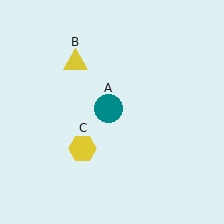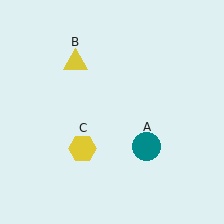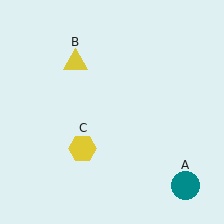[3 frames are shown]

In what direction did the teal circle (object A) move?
The teal circle (object A) moved down and to the right.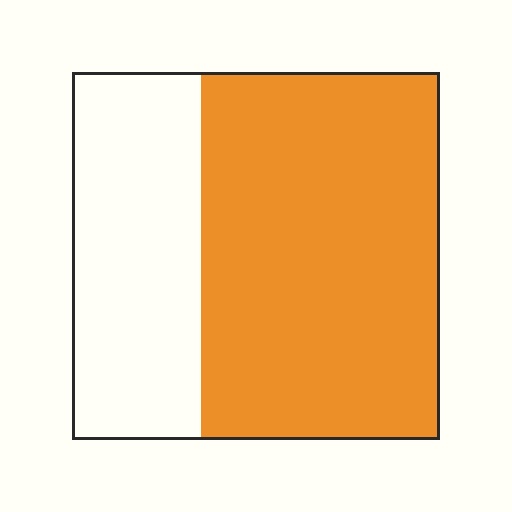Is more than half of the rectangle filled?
Yes.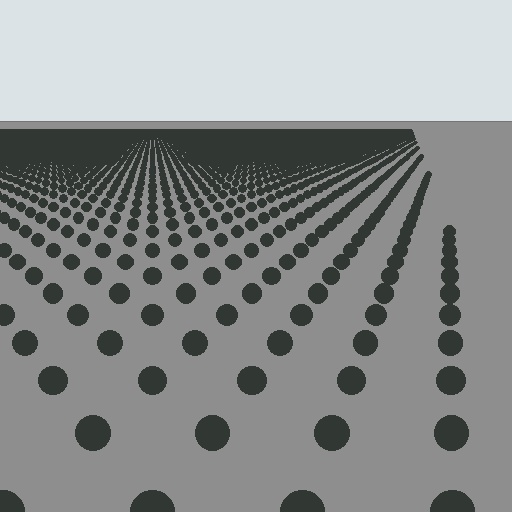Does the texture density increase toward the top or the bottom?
Density increases toward the top.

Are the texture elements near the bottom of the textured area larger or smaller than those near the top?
Larger. Near the bottom, elements are closer to the viewer and appear at a bigger on-screen size.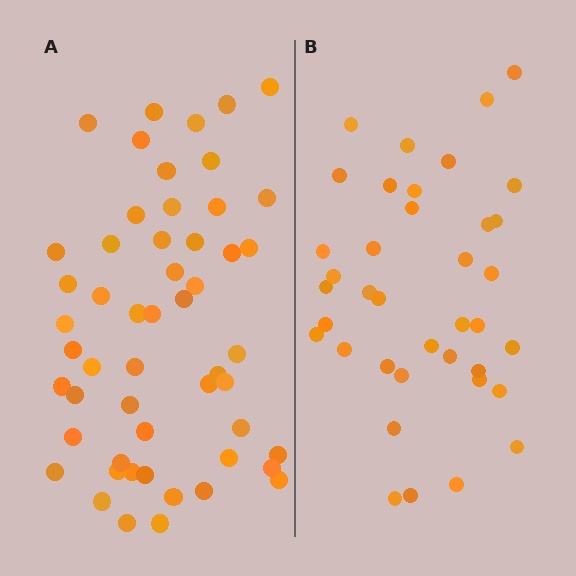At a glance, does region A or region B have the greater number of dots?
Region A (the left region) has more dots.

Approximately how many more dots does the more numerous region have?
Region A has approximately 15 more dots than region B.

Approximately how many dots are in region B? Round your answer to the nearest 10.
About 40 dots. (The exact count is 38, which rounds to 40.)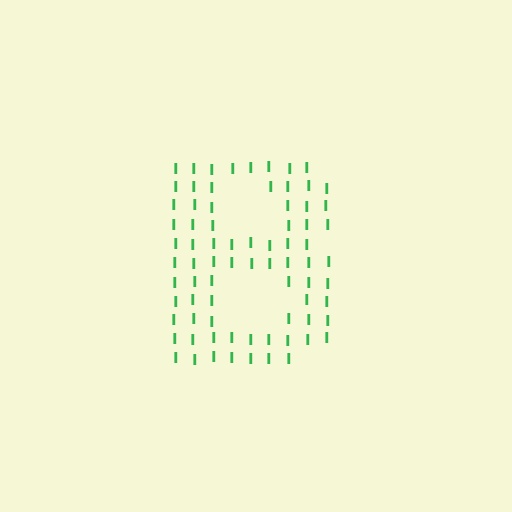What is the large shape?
The large shape is the letter B.